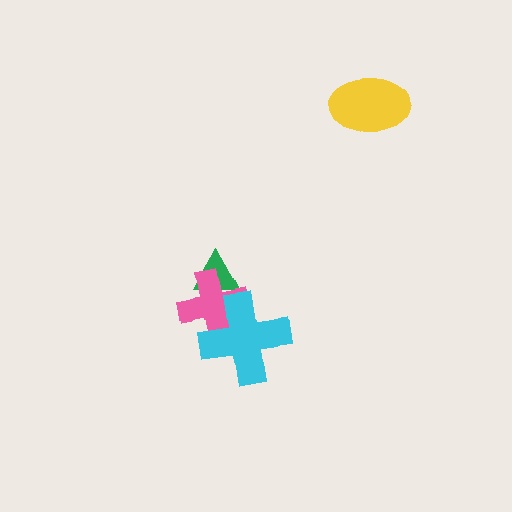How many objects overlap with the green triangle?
1 object overlaps with the green triangle.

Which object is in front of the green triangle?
The pink cross is in front of the green triangle.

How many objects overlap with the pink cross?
2 objects overlap with the pink cross.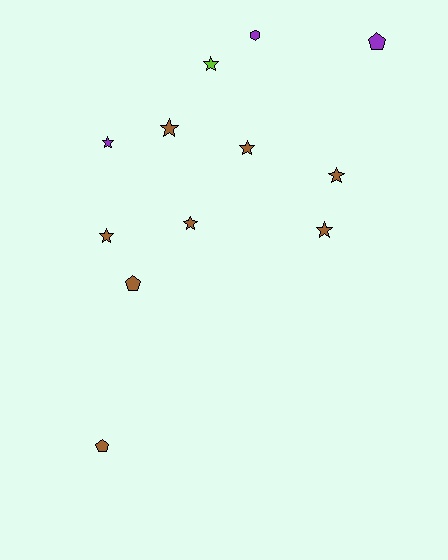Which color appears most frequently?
Brown, with 8 objects.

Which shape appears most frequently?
Star, with 8 objects.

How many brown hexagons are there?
There are no brown hexagons.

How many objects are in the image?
There are 12 objects.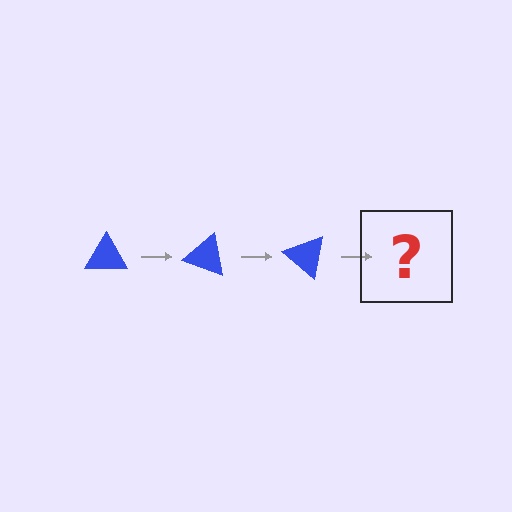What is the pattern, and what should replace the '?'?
The pattern is that the triangle rotates 20 degrees each step. The '?' should be a blue triangle rotated 60 degrees.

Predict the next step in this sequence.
The next step is a blue triangle rotated 60 degrees.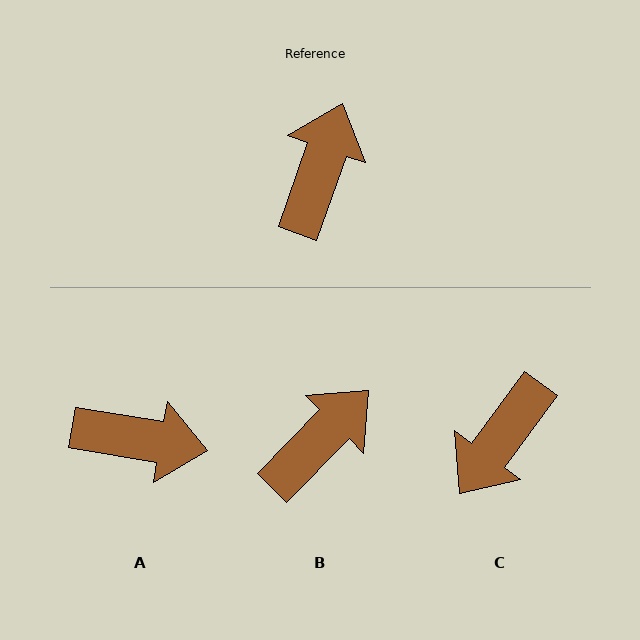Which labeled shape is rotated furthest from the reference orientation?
C, about 163 degrees away.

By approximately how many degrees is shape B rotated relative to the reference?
Approximately 26 degrees clockwise.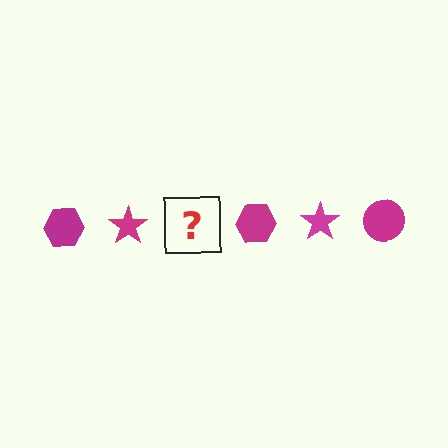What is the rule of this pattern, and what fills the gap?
The rule is that the pattern cycles through hexagon, star, circle shapes in magenta. The gap should be filled with a magenta circle.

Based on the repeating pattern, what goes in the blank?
The blank should be a magenta circle.